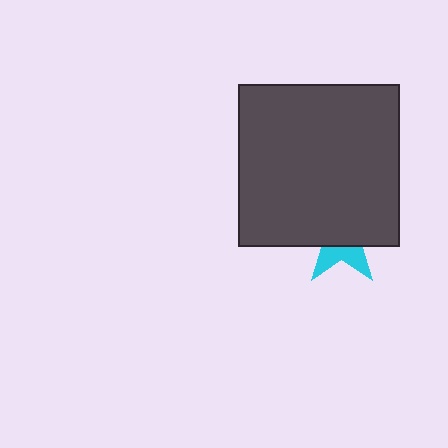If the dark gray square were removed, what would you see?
You would see the complete cyan star.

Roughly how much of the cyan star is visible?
A small part of it is visible (roughly 33%).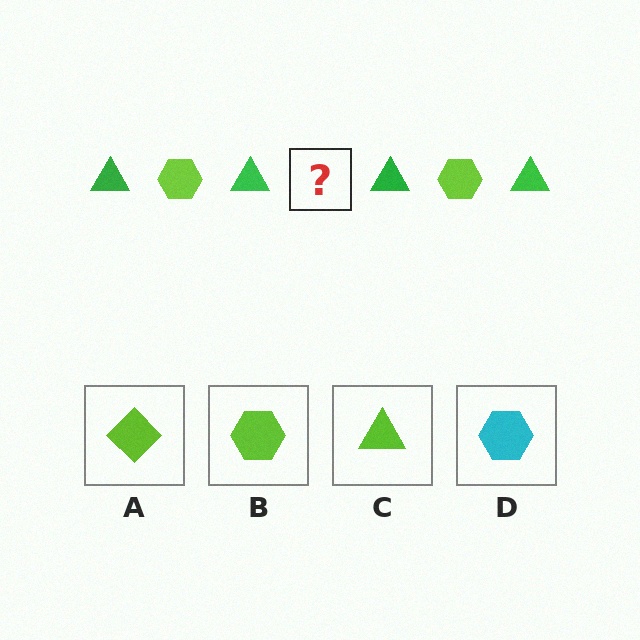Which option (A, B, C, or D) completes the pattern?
B.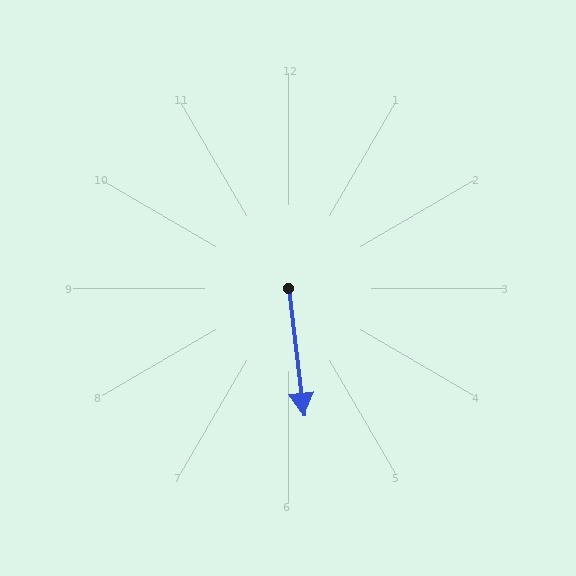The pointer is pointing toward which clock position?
Roughly 6 o'clock.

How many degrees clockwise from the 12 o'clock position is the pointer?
Approximately 173 degrees.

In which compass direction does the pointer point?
South.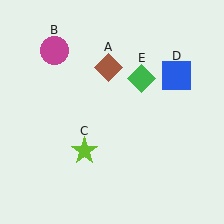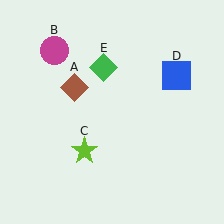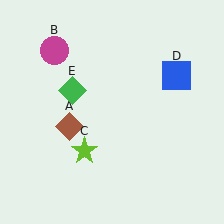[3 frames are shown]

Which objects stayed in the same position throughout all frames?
Magenta circle (object B) and lime star (object C) and blue square (object D) remained stationary.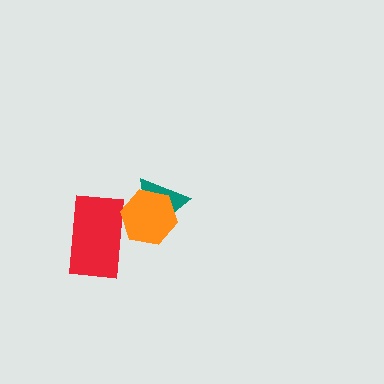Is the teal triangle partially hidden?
Yes, it is partially covered by another shape.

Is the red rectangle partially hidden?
Yes, it is partially covered by another shape.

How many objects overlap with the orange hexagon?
2 objects overlap with the orange hexagon.